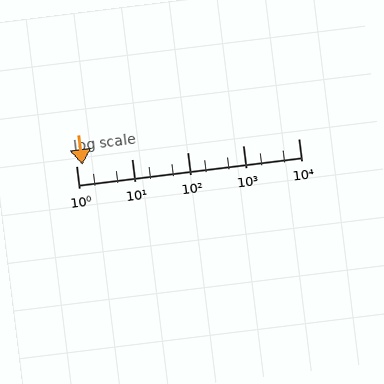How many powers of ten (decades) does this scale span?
The scale spans 4 decades, from 1 to 10000.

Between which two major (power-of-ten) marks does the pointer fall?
The pointer is between 1 and 10.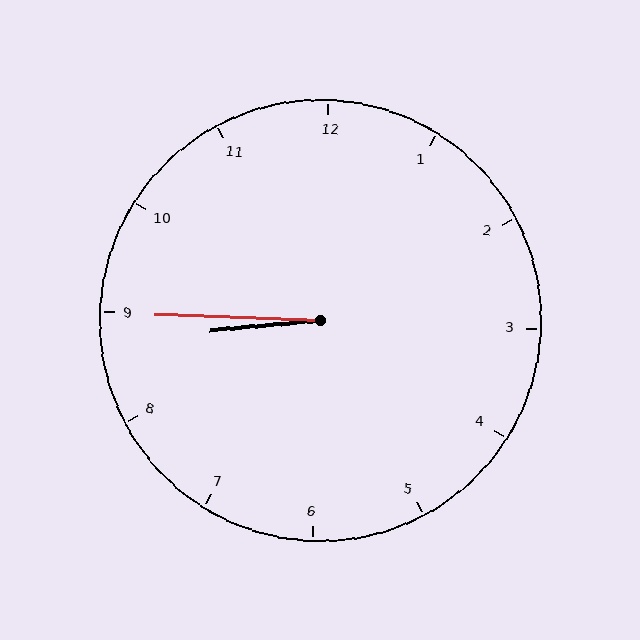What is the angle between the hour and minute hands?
Approximately 8 degrees.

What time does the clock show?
8:45.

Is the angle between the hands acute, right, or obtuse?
It is acute.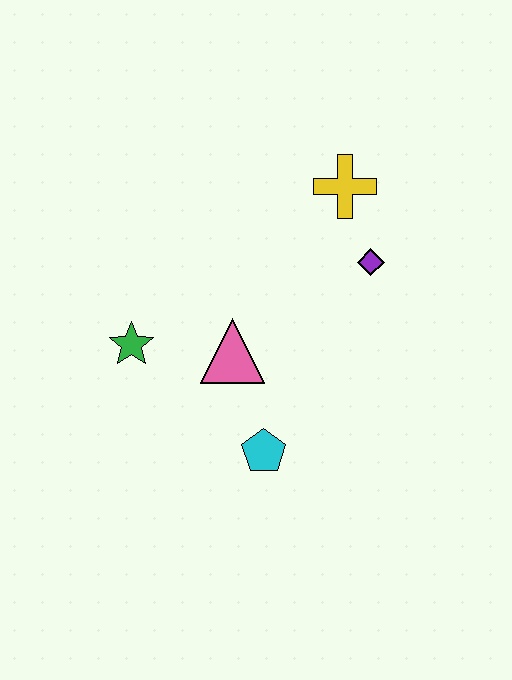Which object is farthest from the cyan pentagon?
The yellow cross is farthest from the cyan pentagon.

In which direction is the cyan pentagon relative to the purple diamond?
The cyan pentagon is below the purple diamond.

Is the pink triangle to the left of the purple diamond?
Yes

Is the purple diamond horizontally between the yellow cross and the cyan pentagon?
No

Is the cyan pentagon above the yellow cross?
No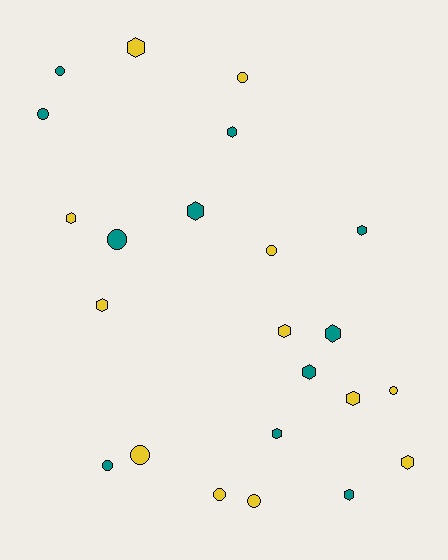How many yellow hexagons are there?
There are 6 yellow hexagons.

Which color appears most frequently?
Yellow, with 12 objects.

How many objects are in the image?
There are 23 objects.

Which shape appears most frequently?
Hexagon, with 13 objects.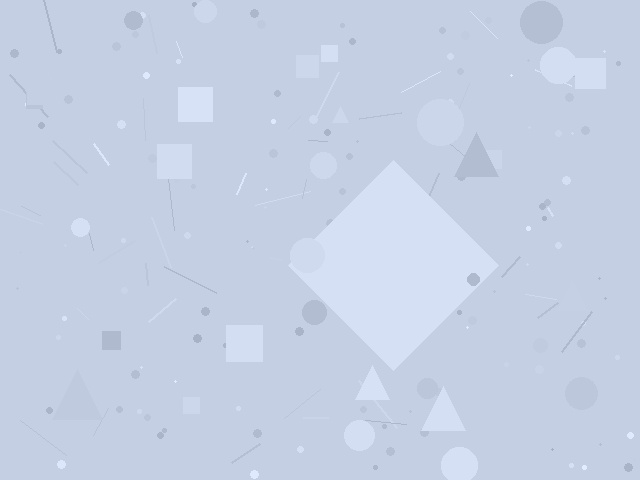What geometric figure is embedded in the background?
A diamond is embedded in the background.